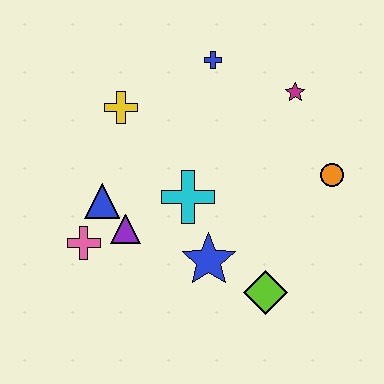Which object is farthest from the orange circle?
The pink cross is farthest from the orange circle.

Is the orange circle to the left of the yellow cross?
No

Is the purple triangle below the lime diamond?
No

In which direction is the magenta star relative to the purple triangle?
The magenta star is to the right of the purple triangle.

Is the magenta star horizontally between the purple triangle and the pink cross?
No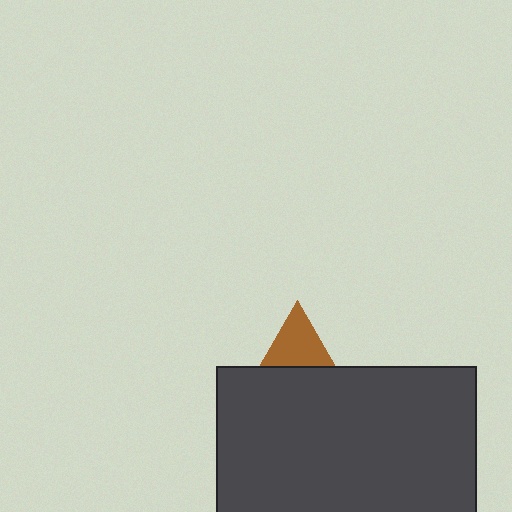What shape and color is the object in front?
The object in front is a dark gray rectangle.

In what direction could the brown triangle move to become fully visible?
The brown triangle could move up. That would shift it out from behind the dark gray rectangle entirely.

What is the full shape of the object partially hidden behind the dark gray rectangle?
The partially hidden object is a brown triangle.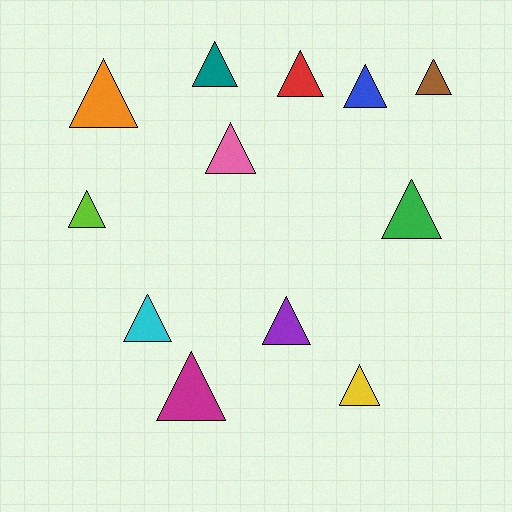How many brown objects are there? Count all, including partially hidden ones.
There is 1 brown object.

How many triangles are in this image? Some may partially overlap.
There are 12 triangles.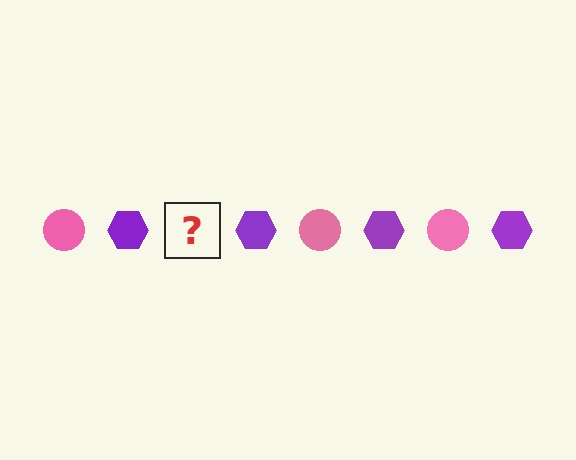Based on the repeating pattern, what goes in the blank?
The blank should be a pink circle.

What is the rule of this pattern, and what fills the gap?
The rule is that the pattern alternates between pink circle and purple hexagon. The gap should be filled with a pink circle.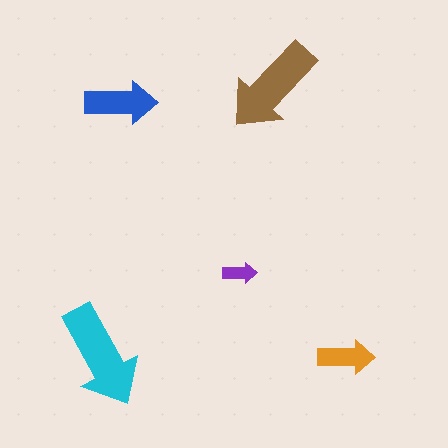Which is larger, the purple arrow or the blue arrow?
The blue one.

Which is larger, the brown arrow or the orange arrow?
The brown one.